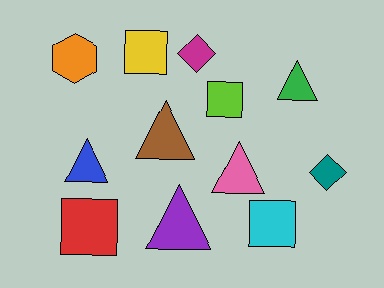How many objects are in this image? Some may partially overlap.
There are 12 objects.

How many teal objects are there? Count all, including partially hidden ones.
There is 1 teal object.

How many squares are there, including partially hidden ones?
There are 4 squares.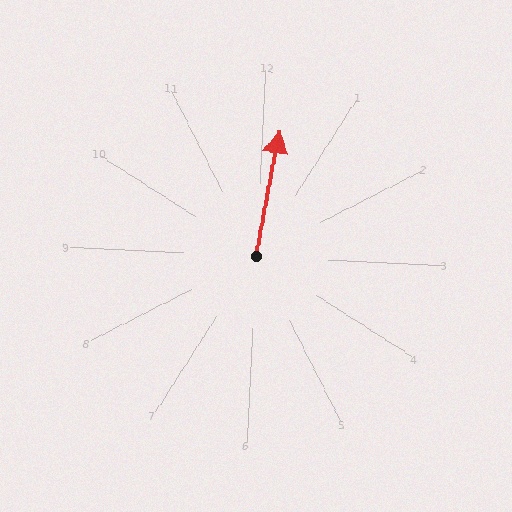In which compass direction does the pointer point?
North.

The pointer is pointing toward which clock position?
Roughly 12 o'clock.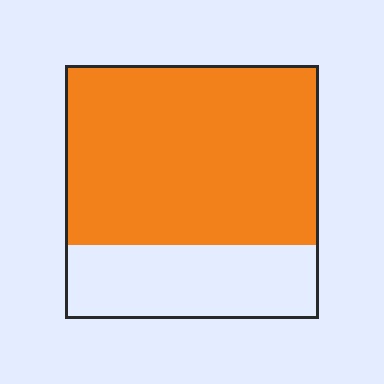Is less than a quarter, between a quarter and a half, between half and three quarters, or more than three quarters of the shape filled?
Between half and three quarters.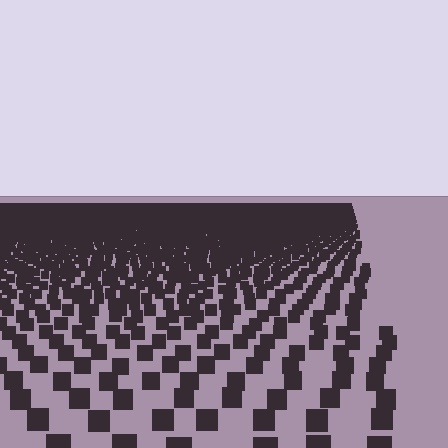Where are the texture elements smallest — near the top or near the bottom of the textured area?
Near the top.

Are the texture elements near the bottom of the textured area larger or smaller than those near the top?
Larger. Near the bottom, elements are closer to the viewer and appear at a bigger on-screen size.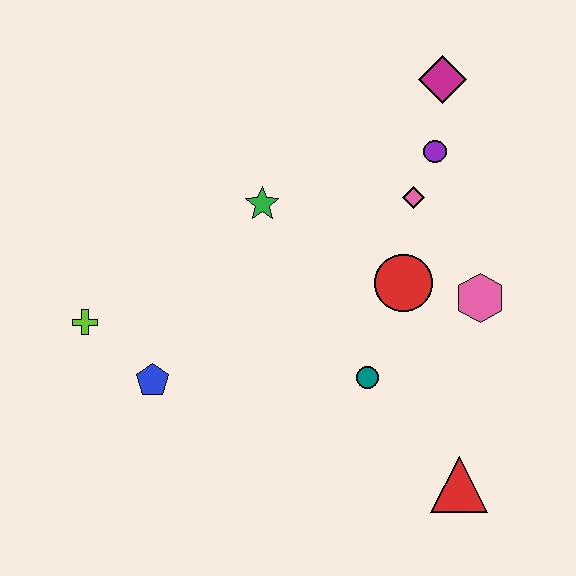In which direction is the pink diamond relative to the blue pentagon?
The pink diamond is to the right of the blue pentagon.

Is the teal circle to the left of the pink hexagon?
Yes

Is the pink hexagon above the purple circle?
No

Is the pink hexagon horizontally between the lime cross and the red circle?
No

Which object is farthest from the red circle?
The lime cross is farthest from the red circle.